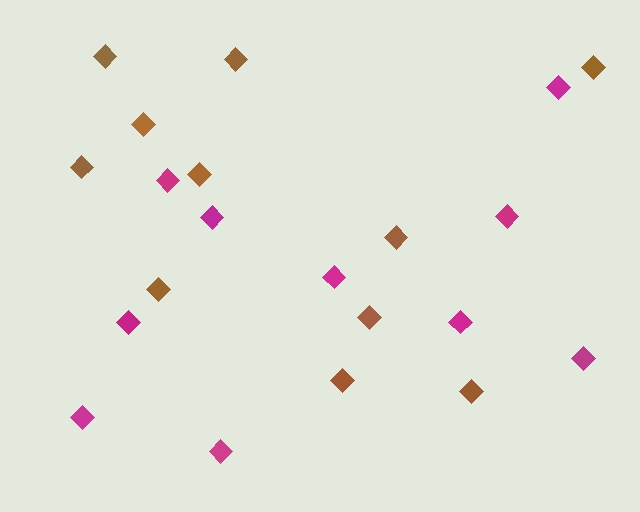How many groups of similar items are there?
There are 2 groups: one group of brown diamonds (11) and one group of magenta diamonds (10).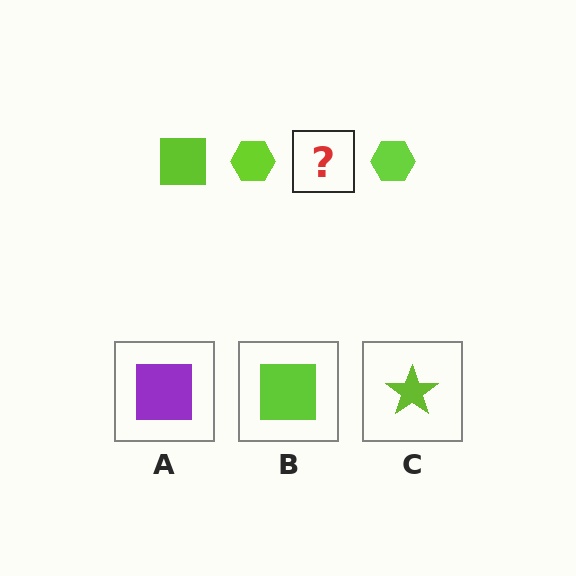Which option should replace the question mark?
Option B.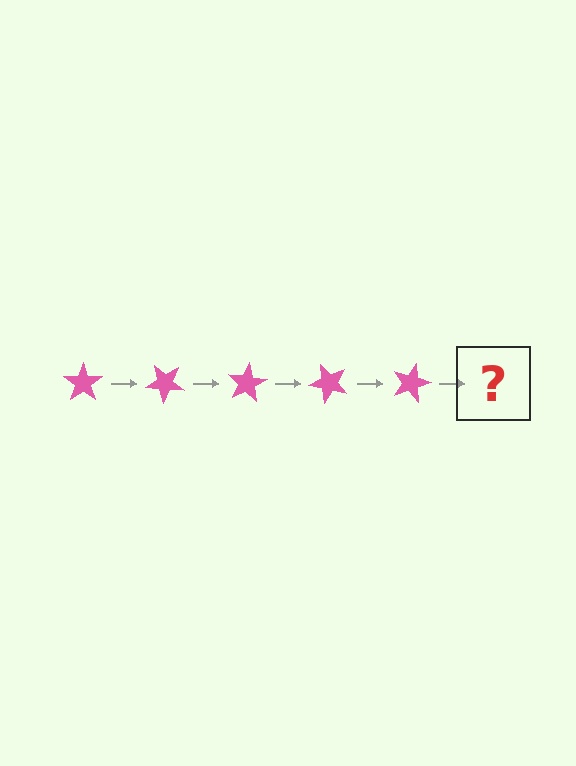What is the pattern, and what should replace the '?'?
The pattern is that the star rotates 40 degrees each step. The '?' should be a pink star rotated 200 degrees.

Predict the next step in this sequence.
The next step is a pink star rotated 200 degrees.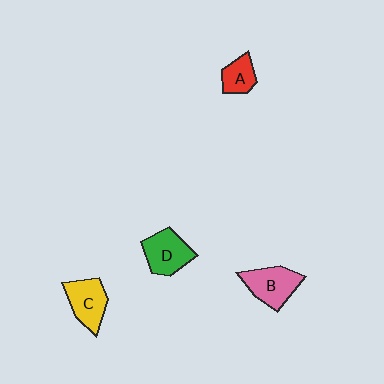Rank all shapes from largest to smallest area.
From largest to smallest: B (pink), D (green), C (yellow), A (red).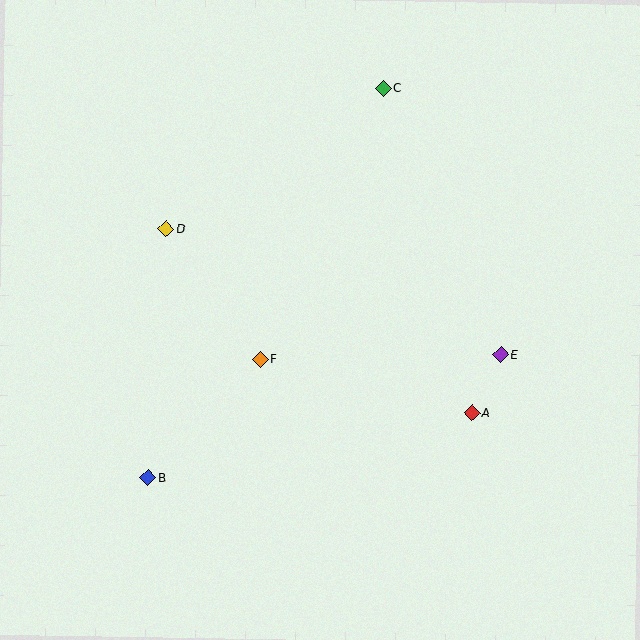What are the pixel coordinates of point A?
Point A is at (472, 413).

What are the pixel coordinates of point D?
Point D is at (166, 229).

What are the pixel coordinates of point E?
Point E is at (501, 355).